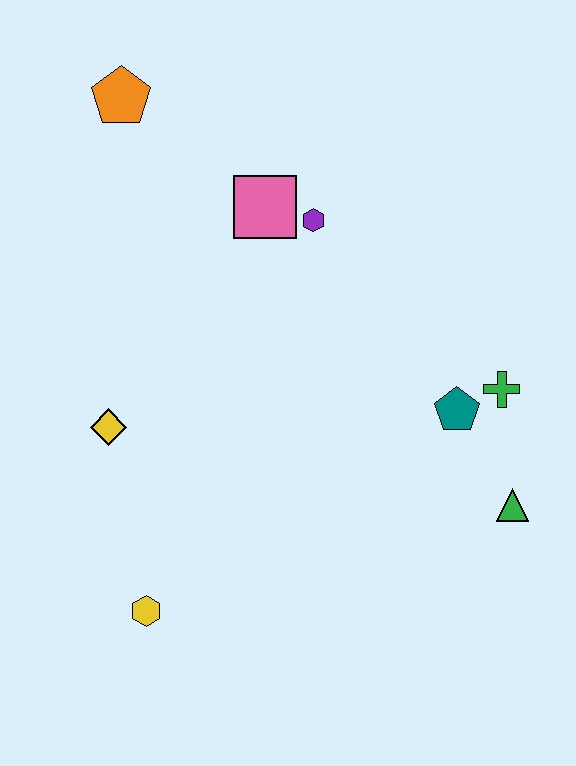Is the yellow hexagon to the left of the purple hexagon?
Yes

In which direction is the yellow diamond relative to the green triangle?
The yellow diamond is to the left of the green triangle.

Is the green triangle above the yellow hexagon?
Yes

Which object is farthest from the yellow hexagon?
The orange pentagon is farthest from the yellow hexagon.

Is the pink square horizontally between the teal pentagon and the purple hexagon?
No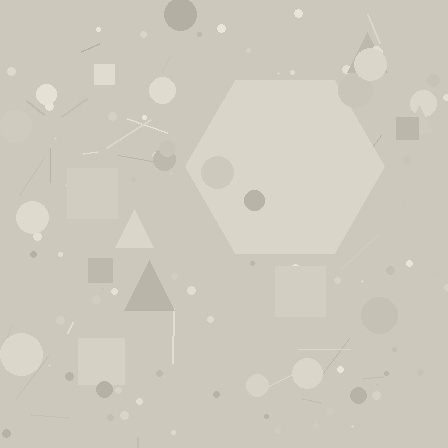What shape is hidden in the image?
A hexagon is hidden in the image.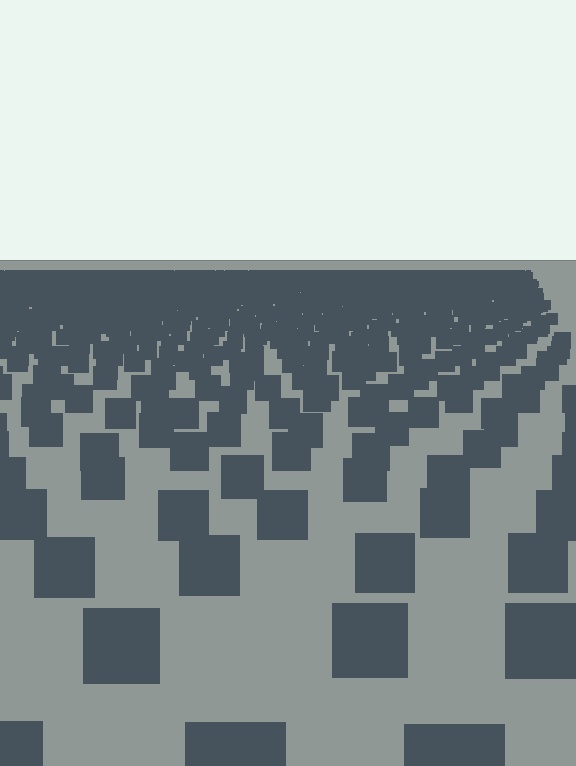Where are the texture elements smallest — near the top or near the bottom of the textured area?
Near the top.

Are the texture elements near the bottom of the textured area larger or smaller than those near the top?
Larger. Near the bottom, elements are closer to the viewer and appear at a bigger on-screen size.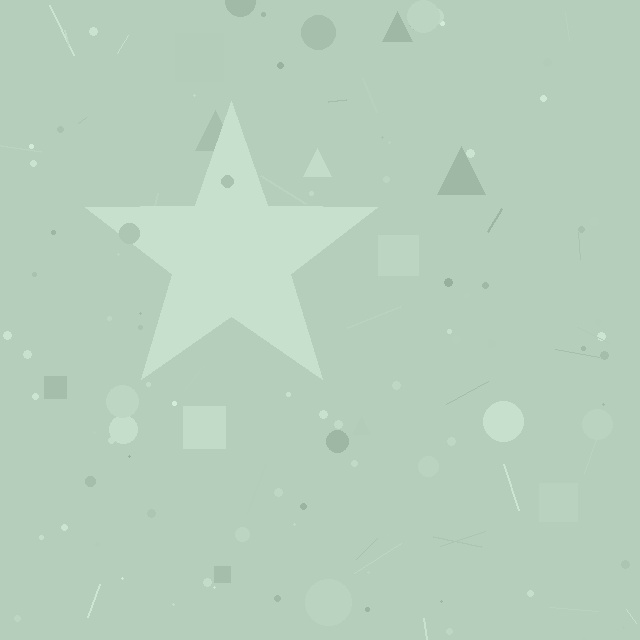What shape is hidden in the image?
A star is hidden in the image.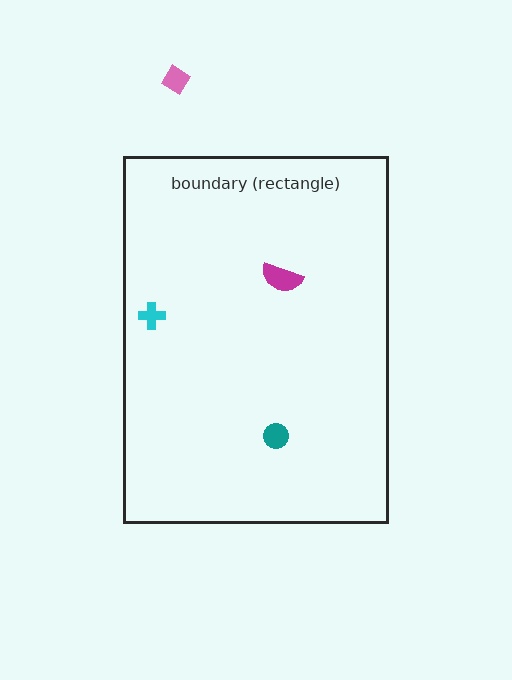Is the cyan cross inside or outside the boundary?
Inside.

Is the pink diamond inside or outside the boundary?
Outside.